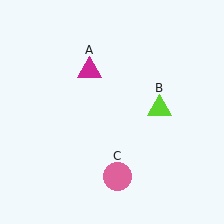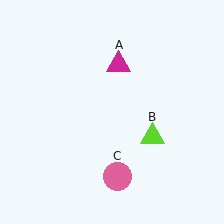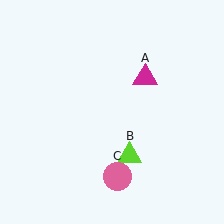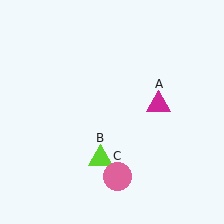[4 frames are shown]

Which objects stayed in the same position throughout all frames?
Pink circle (object C) remained stationary.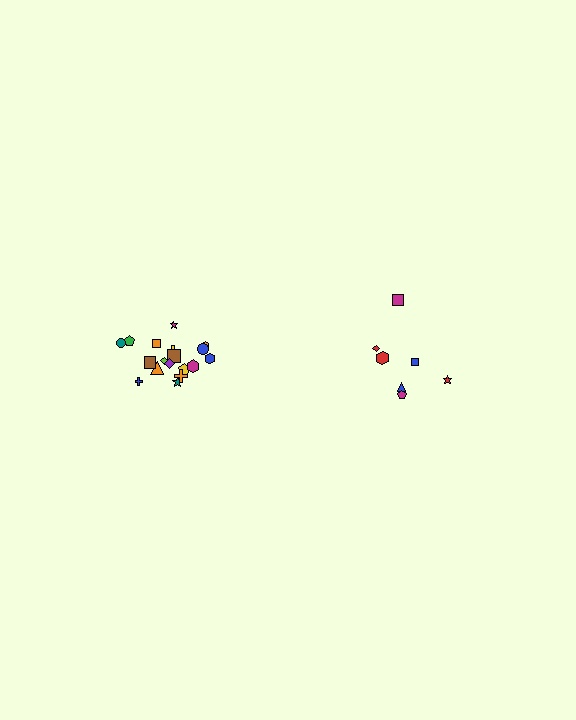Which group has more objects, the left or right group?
The left group.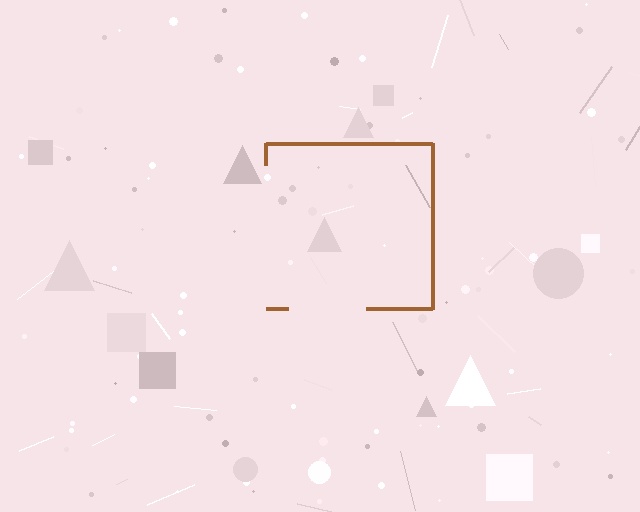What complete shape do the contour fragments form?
The contour fragments form a square.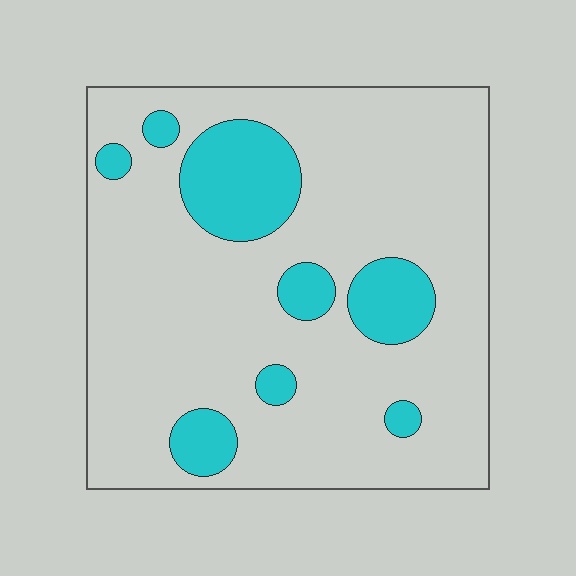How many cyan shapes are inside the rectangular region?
8.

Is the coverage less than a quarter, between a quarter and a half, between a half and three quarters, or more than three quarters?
Less than a quarter.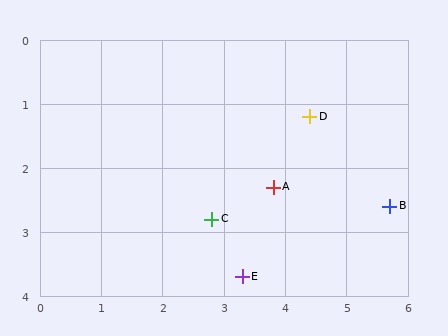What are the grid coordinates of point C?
Point C is at approximately (2.8, 2.8).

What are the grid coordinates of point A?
Point A is at approximately (3.8, 2.3).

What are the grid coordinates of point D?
Point D is at approximately (4.4, 1.2).